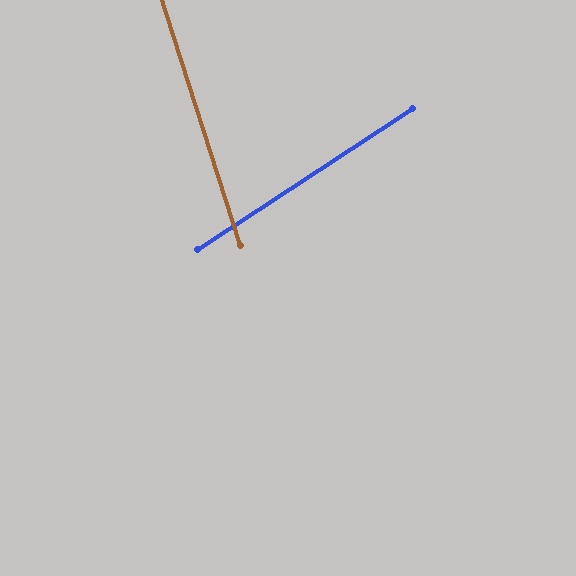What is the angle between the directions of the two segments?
Approximately 75 degrees.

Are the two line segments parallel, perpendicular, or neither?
Neither parallel nor perpendicular — they differ by about 75°.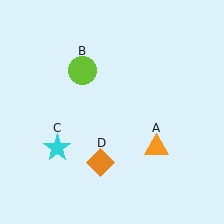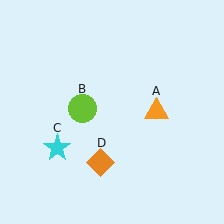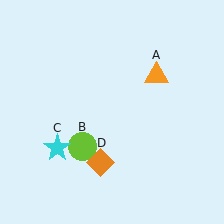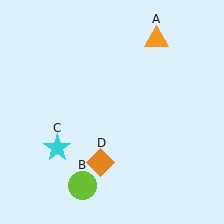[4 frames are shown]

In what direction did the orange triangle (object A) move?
The orange triangle (object A) moved up.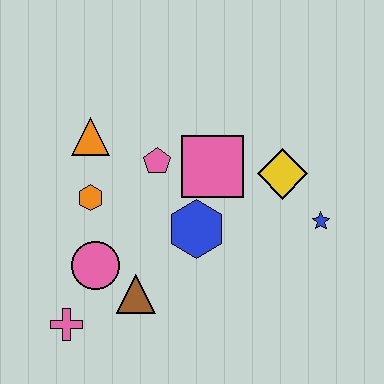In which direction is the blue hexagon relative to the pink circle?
The blue hexagon is to the right of the pink circle.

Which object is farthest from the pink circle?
The blue star is farthest from the pink circle.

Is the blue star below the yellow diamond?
Yes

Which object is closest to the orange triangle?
The orange hexagon is closest to the orange triangle.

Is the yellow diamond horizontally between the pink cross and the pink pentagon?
No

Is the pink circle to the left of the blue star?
Yes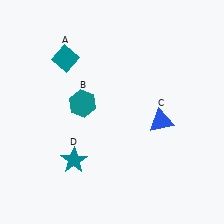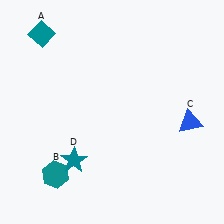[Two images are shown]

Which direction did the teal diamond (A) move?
The teal diamond (A) moved up.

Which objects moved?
The objects that moved are: the teal diamond (A), the teal hexagon (B), the blue triangle (C).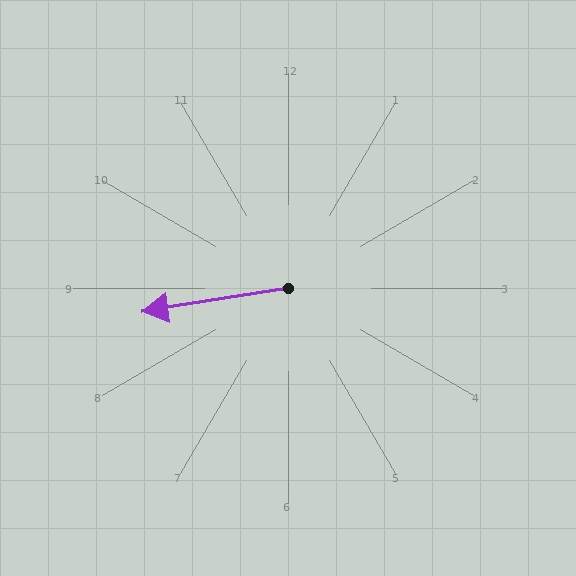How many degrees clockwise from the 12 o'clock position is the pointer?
Approximately 261 degrees.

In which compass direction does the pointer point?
West.